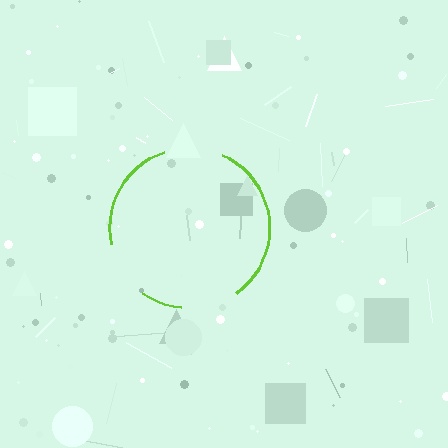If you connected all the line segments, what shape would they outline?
They would outline a circle.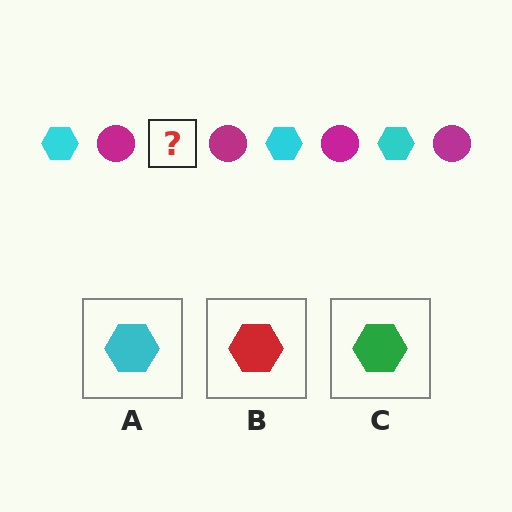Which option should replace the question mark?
Option A.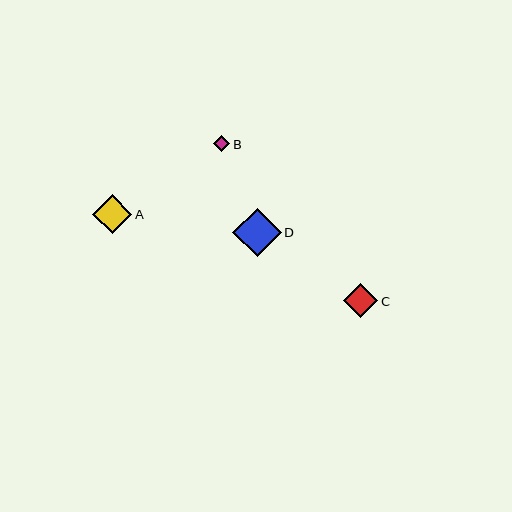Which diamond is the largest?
Diamond D is the largest with a size of approximately 48 pixels.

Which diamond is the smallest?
Diamond B is the smallest with a size of approximately 16 pixels.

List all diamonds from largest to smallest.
From largest to smallest: D, A, C, B.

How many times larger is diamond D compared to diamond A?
Diamond D is approximately 1.2 times the size of diamond A.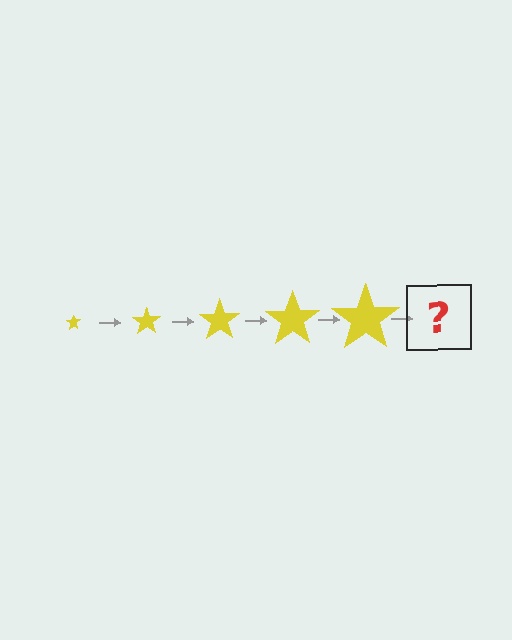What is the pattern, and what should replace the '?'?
The pattern is that the star gets progressively larger each step. The '?' should be a yellow star, larger than the previous one.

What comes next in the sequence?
The next element should be a yellow star, larger than the previous one.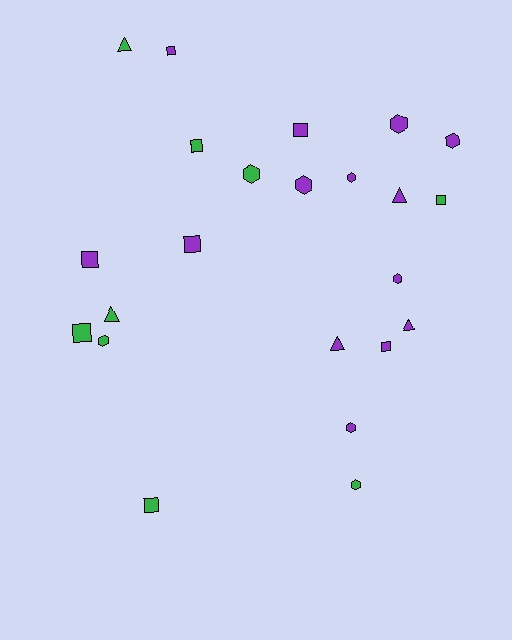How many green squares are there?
There are 4 green squares.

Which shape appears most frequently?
Square, with 9 objects.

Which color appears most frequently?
Purple, with 14 objects.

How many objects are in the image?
There are 23 objects.